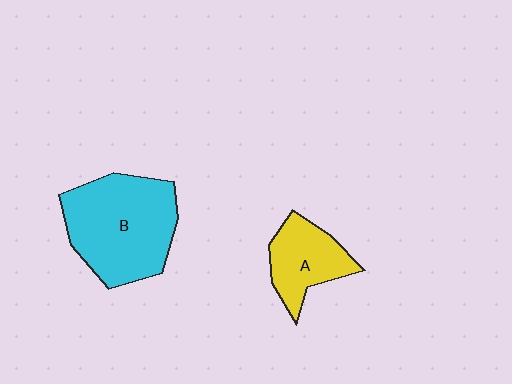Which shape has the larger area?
Shape B (cyan).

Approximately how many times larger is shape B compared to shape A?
Approximately 1.9 times.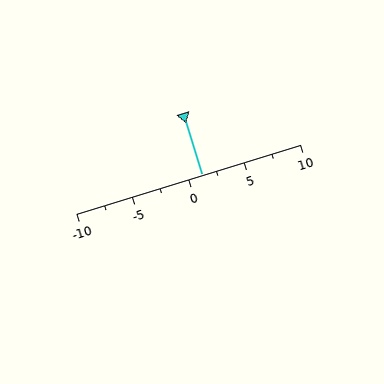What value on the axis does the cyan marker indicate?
The marker indicates approximately 1.2.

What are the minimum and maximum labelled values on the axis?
The axis runs from -10 to 10.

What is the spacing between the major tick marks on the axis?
The major ticks are spaced 5 apart.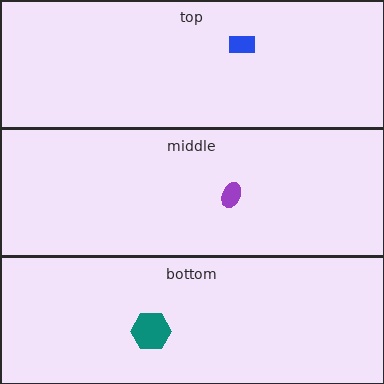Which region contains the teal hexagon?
The bottom region.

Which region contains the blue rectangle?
The top region.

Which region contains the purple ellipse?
The middle region.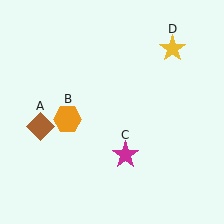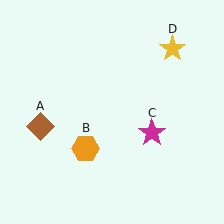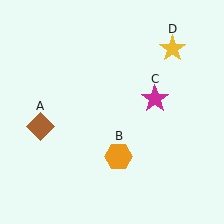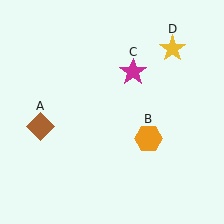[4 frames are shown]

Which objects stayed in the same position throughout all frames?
Brown diamond (object A) and yellow star (object D) remained stationary.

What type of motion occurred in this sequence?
The orange hexagon (object B), magenta star (object C) rotated counterclockwise around the center of the scene.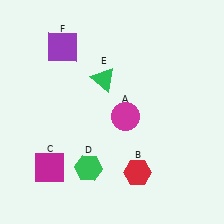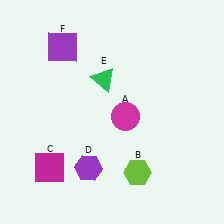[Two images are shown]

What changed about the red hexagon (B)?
In Image 1, B is red. In Image 2, it changed to lime.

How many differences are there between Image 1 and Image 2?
There are 2 differences between the two images.